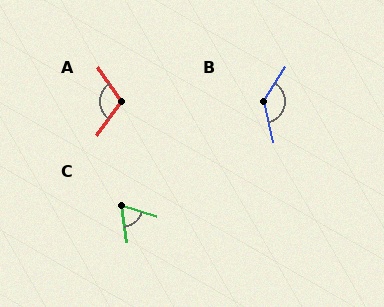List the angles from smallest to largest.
C (64°), A (110°), B (134°).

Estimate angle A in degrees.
Approximately 110 degrees.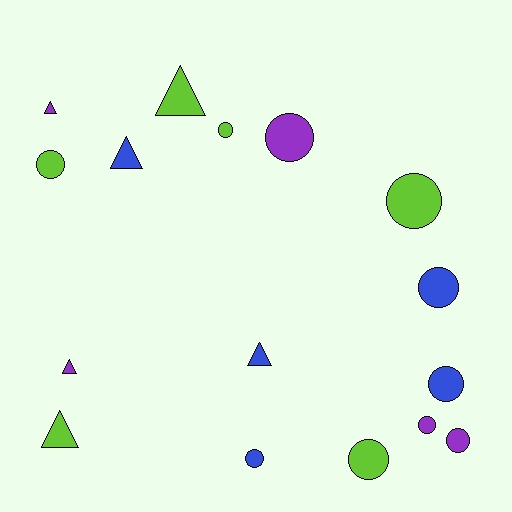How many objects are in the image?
There are 16 objects.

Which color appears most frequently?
Lime, with 6 objects.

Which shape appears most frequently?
Circle, with 10 objects.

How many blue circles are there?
There are 3 blue circles.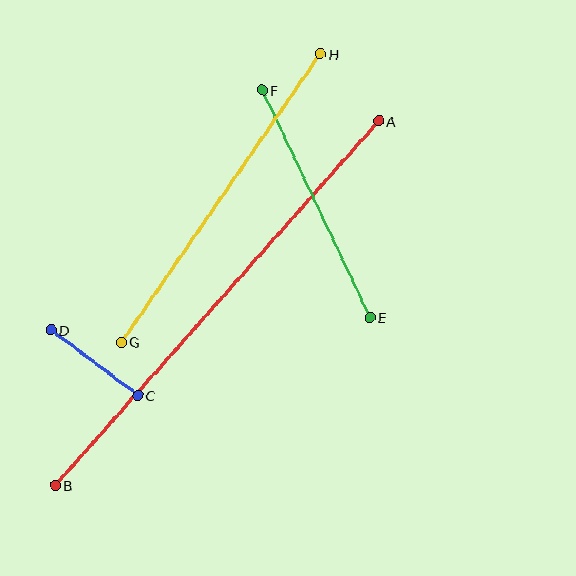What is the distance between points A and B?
The distance is approximately 487 pixels.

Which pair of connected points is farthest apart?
Points A and B are farthest apart.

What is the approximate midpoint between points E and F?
The midpoint is at approximately (316, 204) pixels.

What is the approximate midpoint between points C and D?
The midpoint is at approximately (94, 363) pixels.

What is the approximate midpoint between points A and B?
The midpoint is at approximately (217, 303) pixels.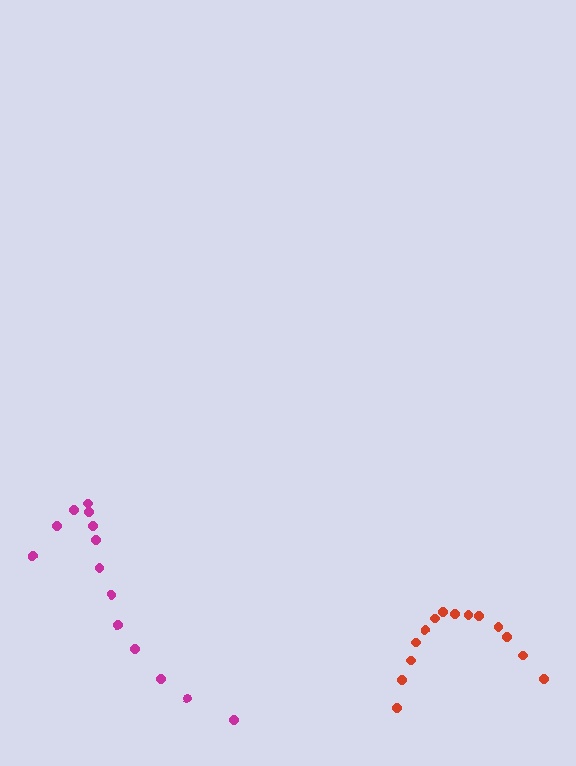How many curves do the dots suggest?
There are 2 distinct paths.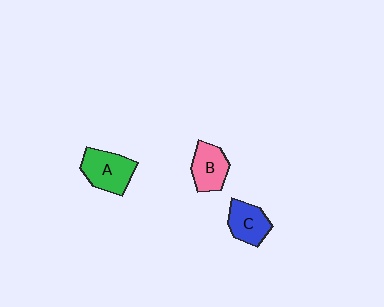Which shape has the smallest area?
Shape C (blue).